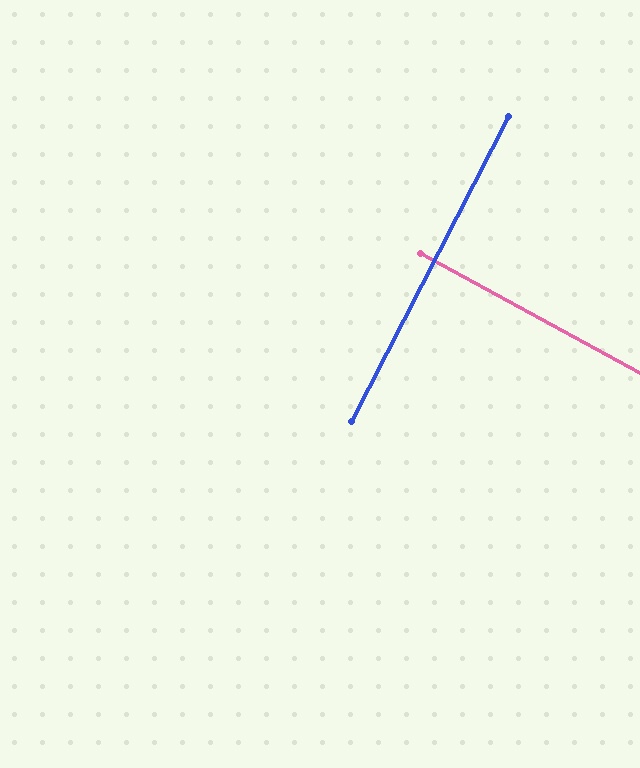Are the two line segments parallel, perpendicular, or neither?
Perpendicular — they meet at approximately 89°.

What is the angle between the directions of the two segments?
Approximately 89 degrees.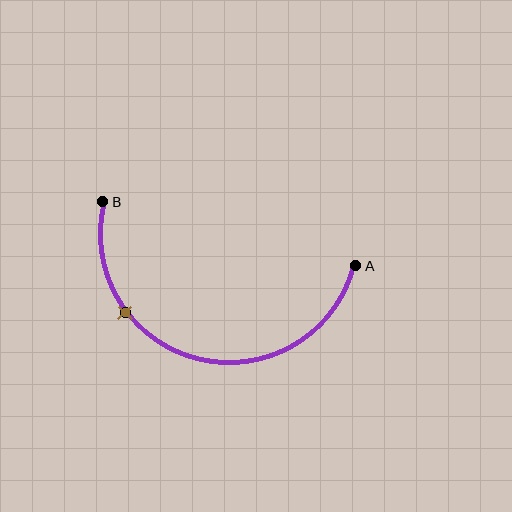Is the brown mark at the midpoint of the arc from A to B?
No. The brown mark lies on the arc but is closer to endpoint B. The arc midpoint would be at the point on the curve equidistant along the arc from both A and B.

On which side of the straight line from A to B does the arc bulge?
The arc bulges below the straight line connecting A and B.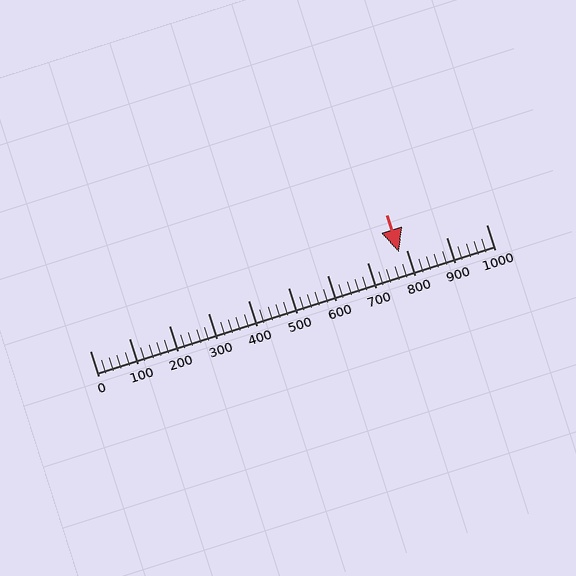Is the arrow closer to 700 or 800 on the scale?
The arrow is closer to 800.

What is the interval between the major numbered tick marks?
The major tick marks are spaced 100 units apart.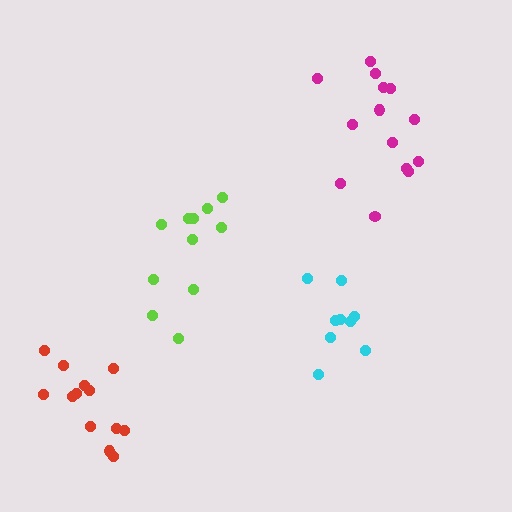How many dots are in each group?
Group 1: 14 dots, Group 2: 9 dots, Group 3: 11 dots, Group 4: 13 dots (47 total).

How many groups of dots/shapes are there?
There are 4 groups.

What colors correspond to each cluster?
The clusters are colored: magenta, cyan, lime, red.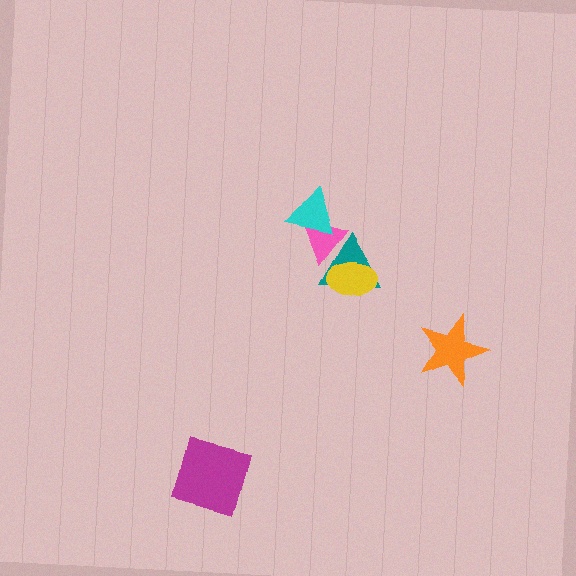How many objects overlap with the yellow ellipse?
1 object overlaps with the yellow ellipse.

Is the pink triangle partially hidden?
Yes, it is partially covered by another shape.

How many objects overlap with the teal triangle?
2 objects overlap with the teal triangle.